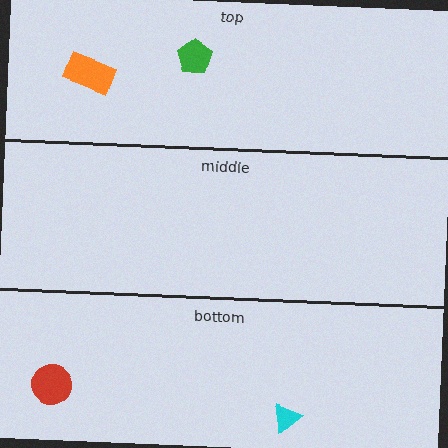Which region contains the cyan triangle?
The bottom region.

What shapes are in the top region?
The green pentagon, the orange rectangle.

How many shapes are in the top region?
2.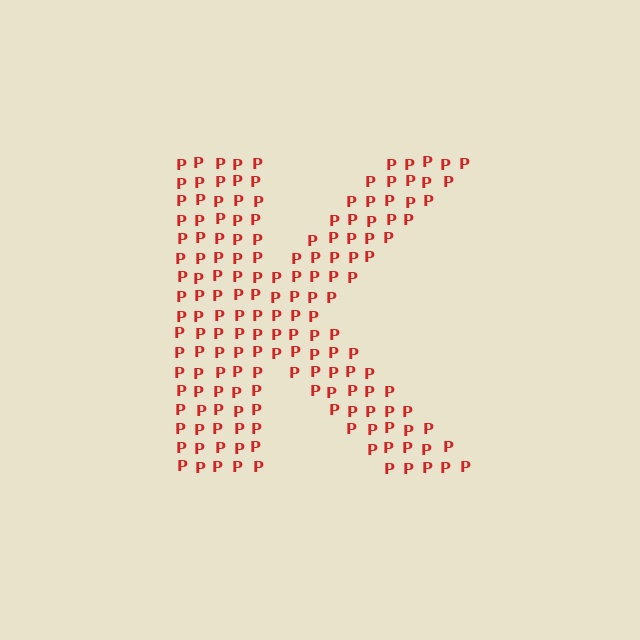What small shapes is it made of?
It is made of small letter P's.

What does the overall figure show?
The overall figure shows the letter K.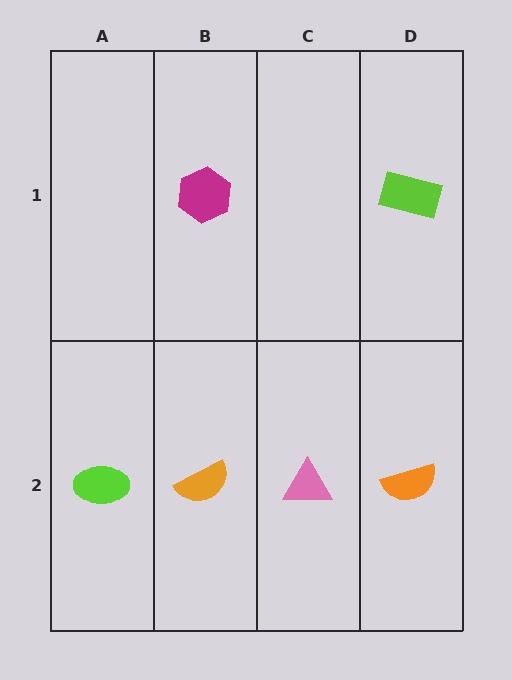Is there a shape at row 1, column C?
No, that cell is empty.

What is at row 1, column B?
A magenta hexagon.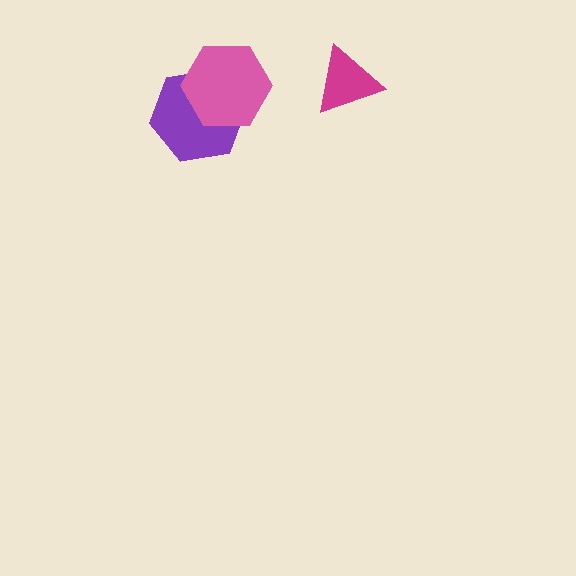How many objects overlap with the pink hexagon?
1 object overlaps with the pink hexagon.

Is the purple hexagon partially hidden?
Yes, it is partially covered by another shape.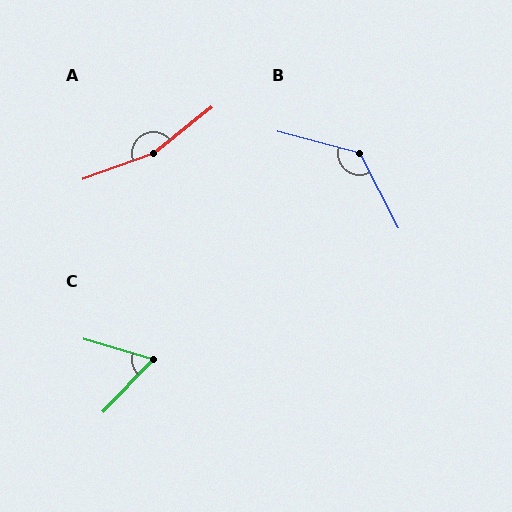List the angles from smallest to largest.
C (63°), B (132°), A (161°).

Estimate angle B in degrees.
Approximately 132 degrees.